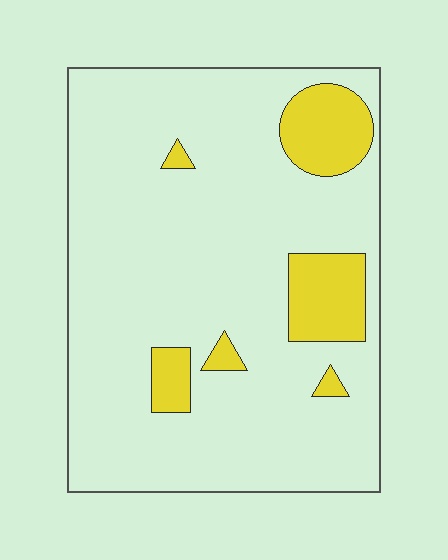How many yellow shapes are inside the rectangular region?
6.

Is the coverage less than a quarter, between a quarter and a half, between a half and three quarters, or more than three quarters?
Less than a quarter.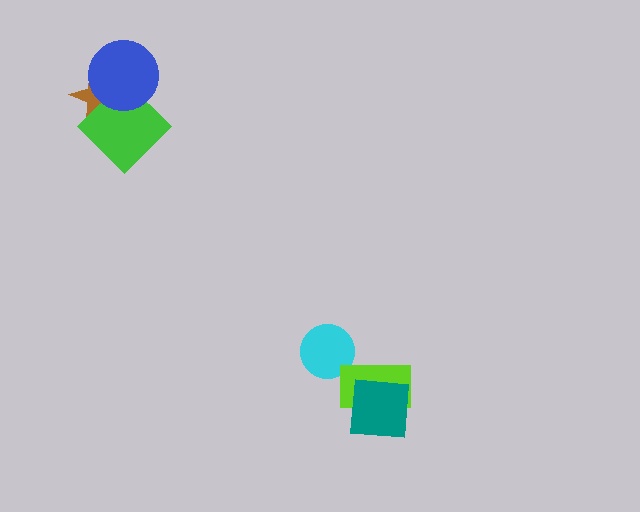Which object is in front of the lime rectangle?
The teal square is in front of the lime rectangle.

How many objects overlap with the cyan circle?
0 objects overlap with the cyan circle.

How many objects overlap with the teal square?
1 object overlaps with the teal square.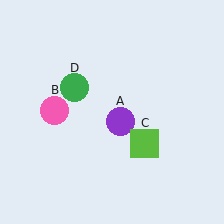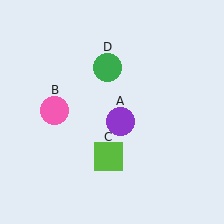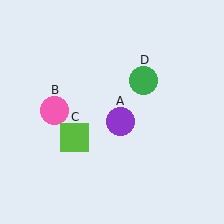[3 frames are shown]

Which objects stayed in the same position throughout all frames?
Purple circle (object A) and pink circle (object B) remained stationary.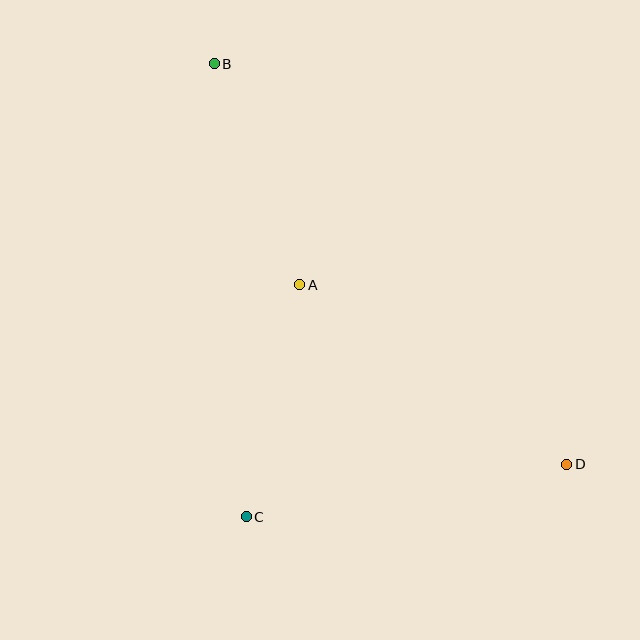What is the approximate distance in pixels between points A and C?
The distance between A and C is approximately 238 pixels.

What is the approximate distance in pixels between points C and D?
The distance between C and D is approximately 325 pixels.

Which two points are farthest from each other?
Points B and D are farthest from each other.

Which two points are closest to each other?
Points A and B are closest to each other.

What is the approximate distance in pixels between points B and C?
The distance between B and C is approximately 454 pixels.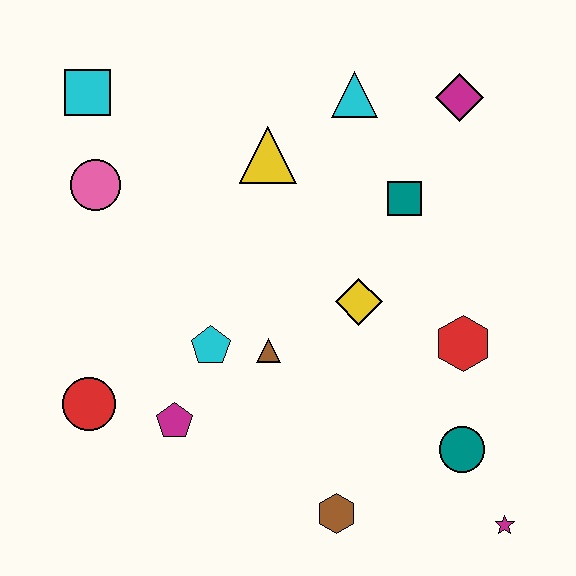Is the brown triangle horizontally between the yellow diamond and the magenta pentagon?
Yes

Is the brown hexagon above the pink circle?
No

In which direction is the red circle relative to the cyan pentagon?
The red circle is to the left of the cyan pentagon.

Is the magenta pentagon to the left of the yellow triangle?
Yes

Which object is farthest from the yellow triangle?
The magenta star is farthest from the yellow triangle.